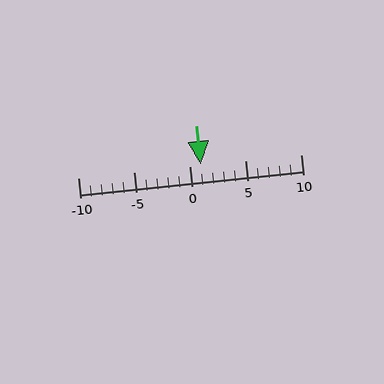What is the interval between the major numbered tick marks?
The major tick marks are spaced 5 units apart.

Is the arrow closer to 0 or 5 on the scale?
The arrow is closer to 0.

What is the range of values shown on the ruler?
The ruler shows values from -10 to 10.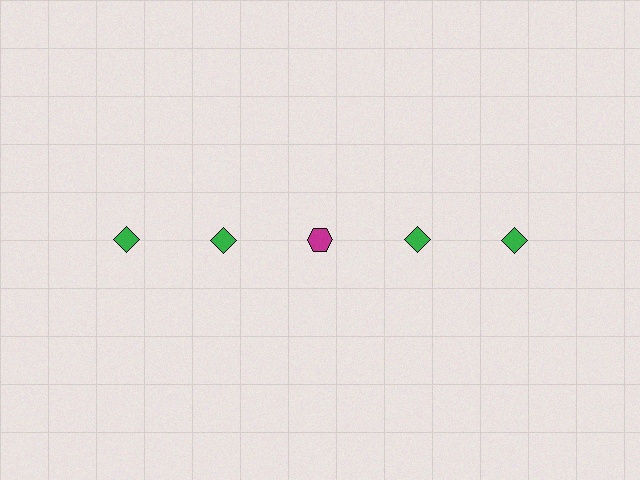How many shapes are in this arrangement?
There are 5 shapes arranged in a grid pattern.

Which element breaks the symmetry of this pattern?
The magenta hexagon in the top row, center column breaks the symmetry. All other shapes are green diamonds.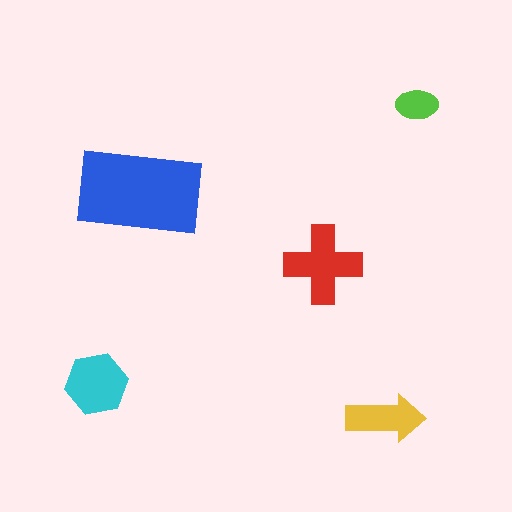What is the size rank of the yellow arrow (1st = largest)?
4th.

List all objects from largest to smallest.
The blue rectangle, the red cross, the cyan hexagon, the yellow arrow, the lime ellipse.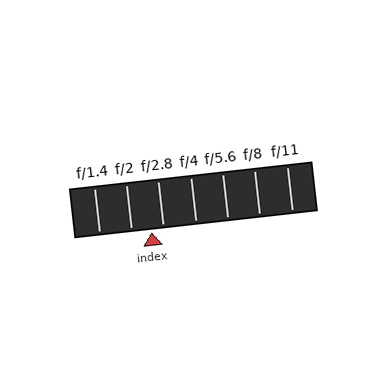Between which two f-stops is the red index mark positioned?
The index mark is between f/2 and f/2.8.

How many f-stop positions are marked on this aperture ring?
There are 7 f-stop positions marked.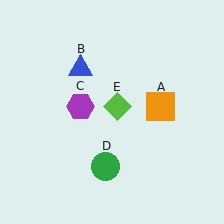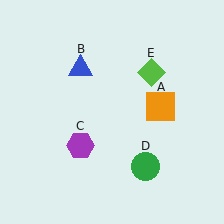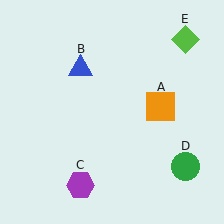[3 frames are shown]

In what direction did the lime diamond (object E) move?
The lime diamond (object E) moved up and to the right.